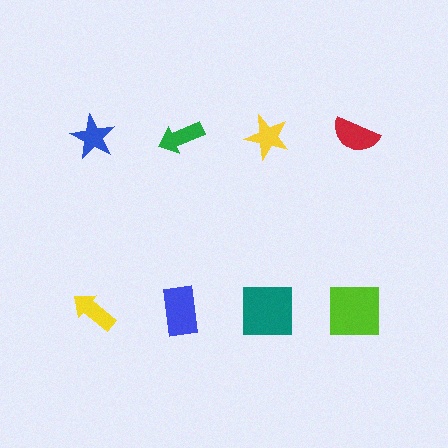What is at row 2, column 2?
A blue rectangle.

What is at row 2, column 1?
A yellow arrow.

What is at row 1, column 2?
A green arrow.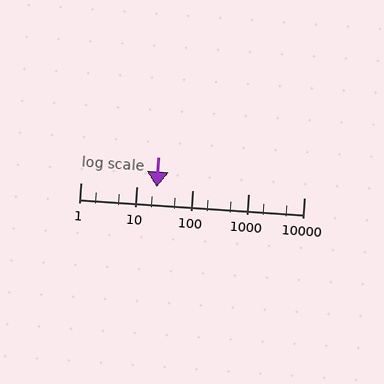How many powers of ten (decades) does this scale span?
The scale spans 4 decades, from 1 to 10000.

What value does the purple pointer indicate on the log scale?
The pointer indicates approximately 23.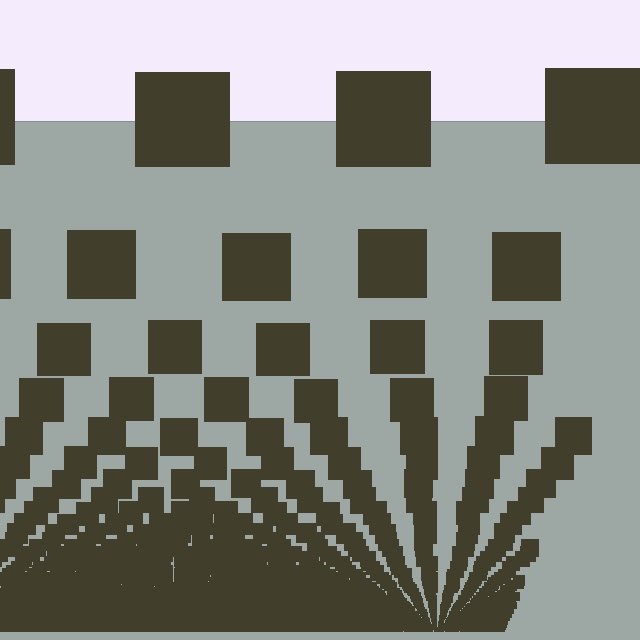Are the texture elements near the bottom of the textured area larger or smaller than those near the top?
Smaller. The gradient is inverted — elements near the bottom are smaller and denser.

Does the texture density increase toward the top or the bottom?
Density increases toward the bottom.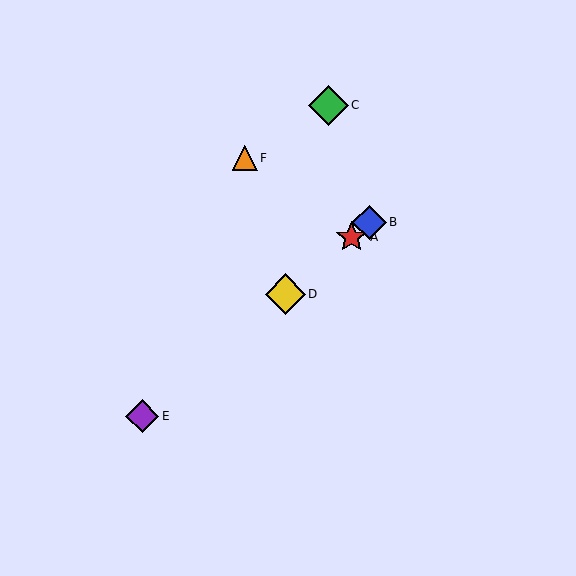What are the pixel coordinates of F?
Object F is at (245, 158).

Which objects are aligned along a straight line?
Objects A, B, D, E are aligned along a straight line.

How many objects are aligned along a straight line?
4 objects (A, B, D, E) are aligned along a straight line.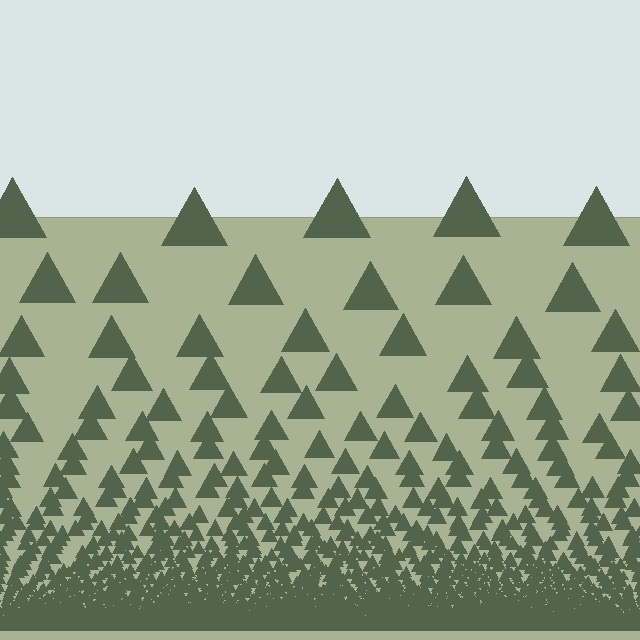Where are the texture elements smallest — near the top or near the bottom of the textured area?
Near the bottom.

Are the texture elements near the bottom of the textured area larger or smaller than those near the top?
Smaller. The gradient is inverted — elements near the bottom are smaller and denser.